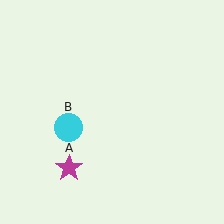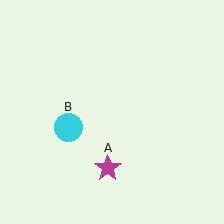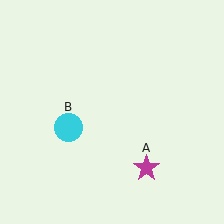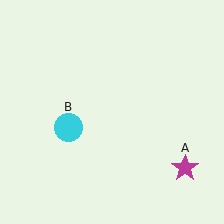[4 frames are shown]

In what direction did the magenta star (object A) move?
The magenta star (object A) moved right.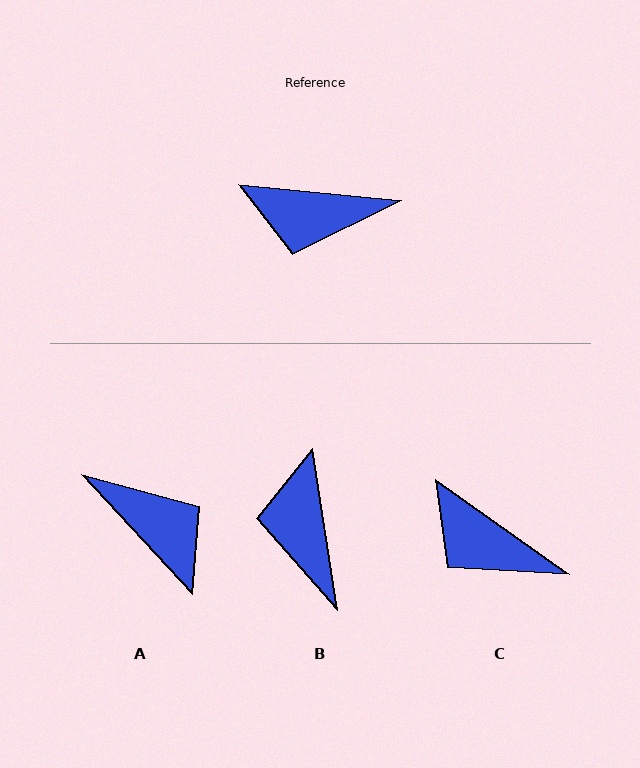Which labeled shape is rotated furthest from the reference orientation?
A, about 138 degrees away.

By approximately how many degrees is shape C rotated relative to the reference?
Approximately 30 degrees clockwise.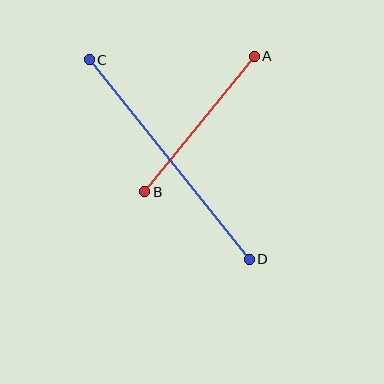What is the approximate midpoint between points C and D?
The midpoint is at approximately (169, 160) pixels.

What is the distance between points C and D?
The distance is approximately 256 pixels.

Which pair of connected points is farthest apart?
Points C and D are farthest apart.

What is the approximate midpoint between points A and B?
The midpoint is at approximately (199, 124) pixels.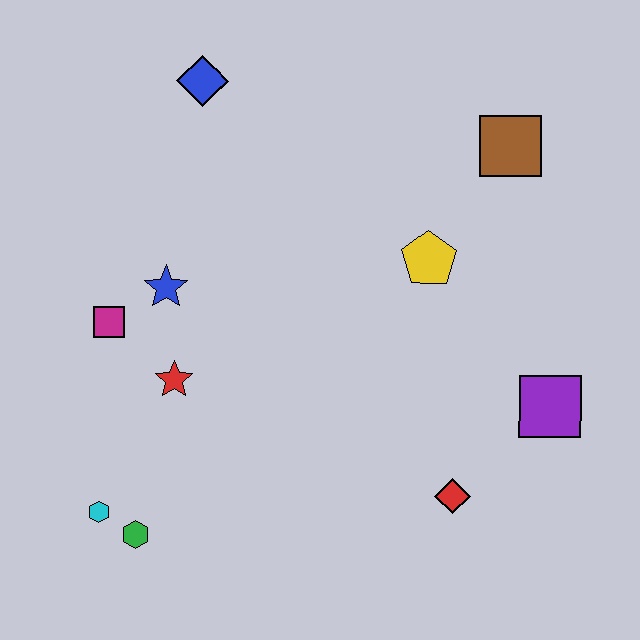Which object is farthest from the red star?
The brown square is farthest from the red star.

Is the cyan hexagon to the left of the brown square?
Yes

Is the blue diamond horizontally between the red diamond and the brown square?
No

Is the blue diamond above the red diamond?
Yes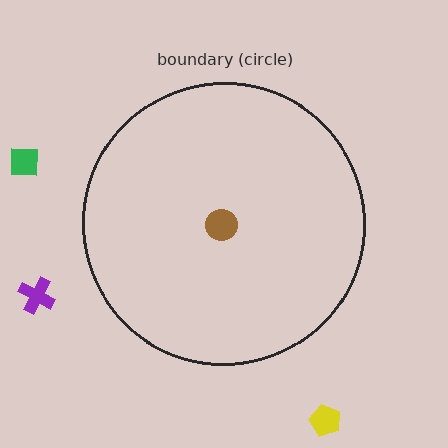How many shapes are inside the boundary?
1 inside, 3 outside.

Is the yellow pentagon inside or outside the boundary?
Outside.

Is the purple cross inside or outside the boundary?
Outside.